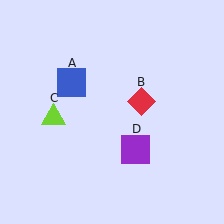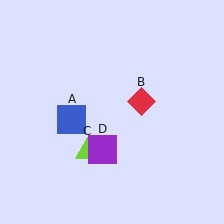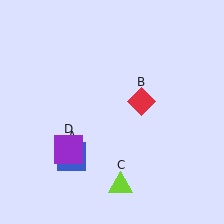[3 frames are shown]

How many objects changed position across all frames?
3 objects changed position: blue square (object A), lime triangle (object C), purple square (object D).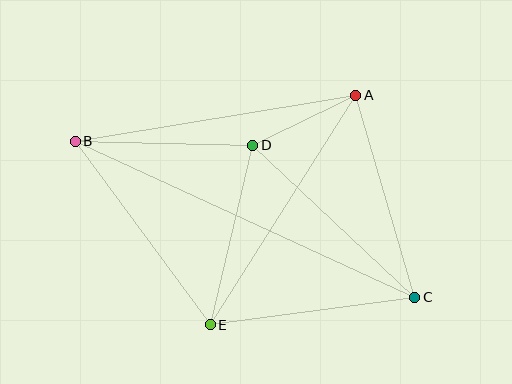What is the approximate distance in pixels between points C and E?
The distance between C and E is approximately 206 pixels.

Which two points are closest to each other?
Points A and D are closest to each other.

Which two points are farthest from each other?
Points B and C are farthest from each other.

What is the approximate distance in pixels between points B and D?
The distance between B and D is approximately 178 pixels.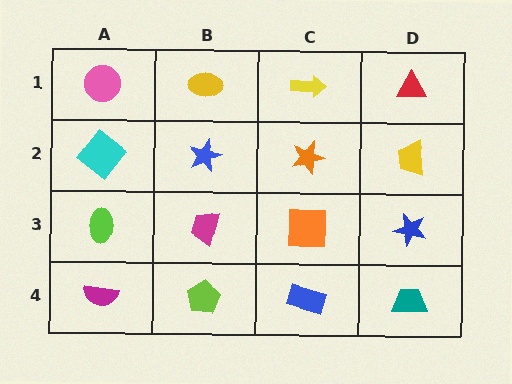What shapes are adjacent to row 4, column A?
A lime ellipse (row 3, column A), a lime pentagon (row 4, column B).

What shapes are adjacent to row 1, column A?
A cyan diamond (row 2, column A), a yellow ellipse (row 1, column B).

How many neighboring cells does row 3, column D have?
3.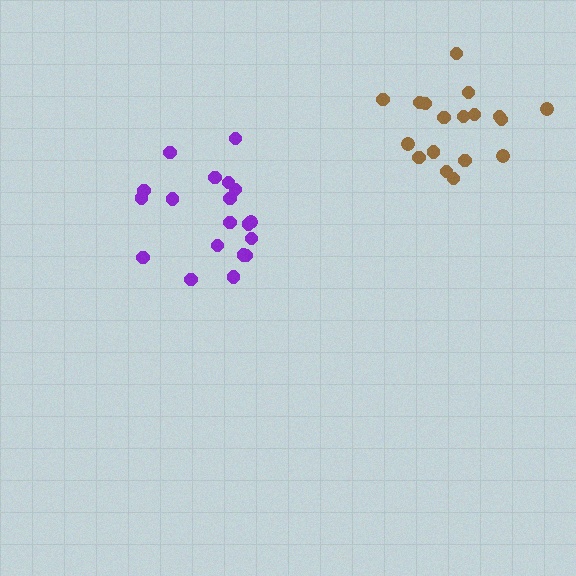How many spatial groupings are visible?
There are 2 spatial groupings.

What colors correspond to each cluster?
The clusters are colored: purple, brown.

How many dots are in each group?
Group 1: 19 dots, Group 2: 18 dots (37 total).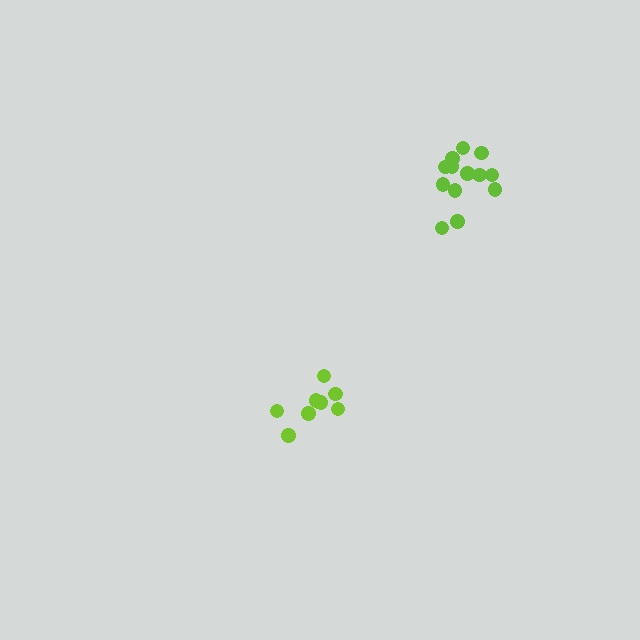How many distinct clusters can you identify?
There are 2 distinct clusters.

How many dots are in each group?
Group 1: 9 dots, Group 2: 13 dots (22 total).